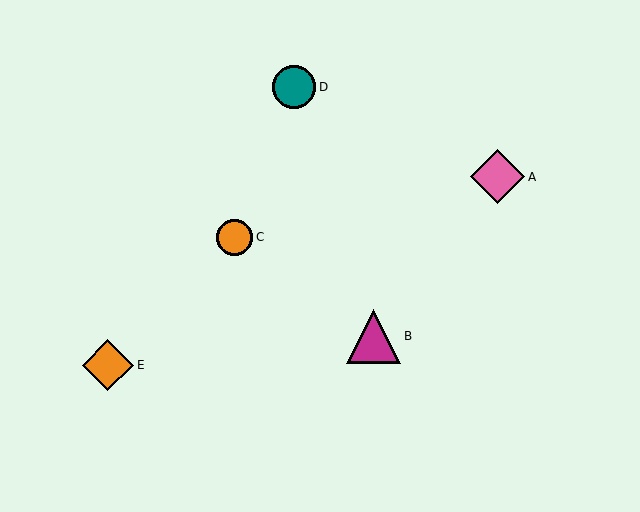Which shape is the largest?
The pink diamond (labeled A) is the largest.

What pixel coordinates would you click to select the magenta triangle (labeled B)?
Click at (374, 336) to select the magenta triangle B.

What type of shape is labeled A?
Shape A is a pink diamond.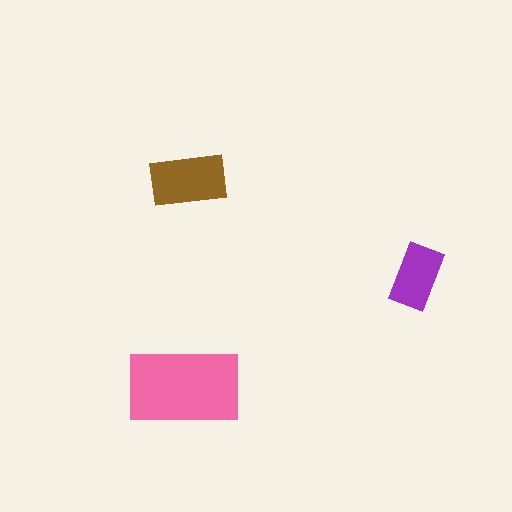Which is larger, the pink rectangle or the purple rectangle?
The pink one.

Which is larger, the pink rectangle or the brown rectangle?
The pink one.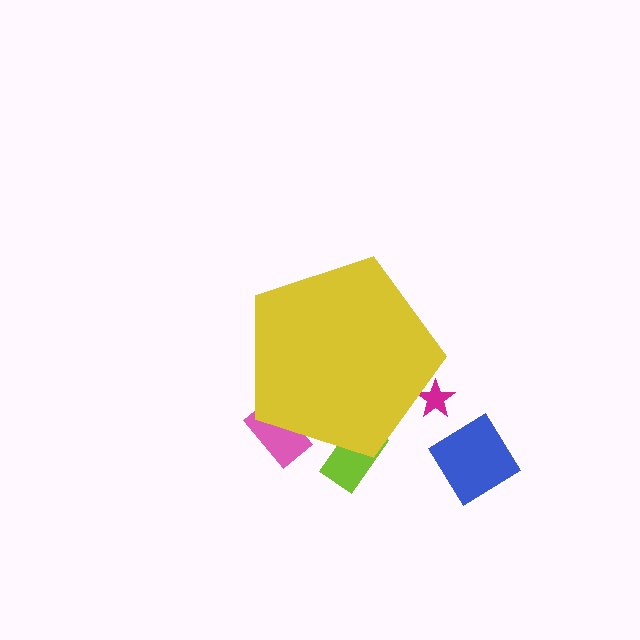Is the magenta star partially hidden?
Yes, the magenta star is partially hidden behind the yellow pentagon.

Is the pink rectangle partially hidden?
Yes, the pink rectangle is partially hidden behind the yellow pentagon.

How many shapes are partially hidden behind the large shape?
3 shapes are partially hidden.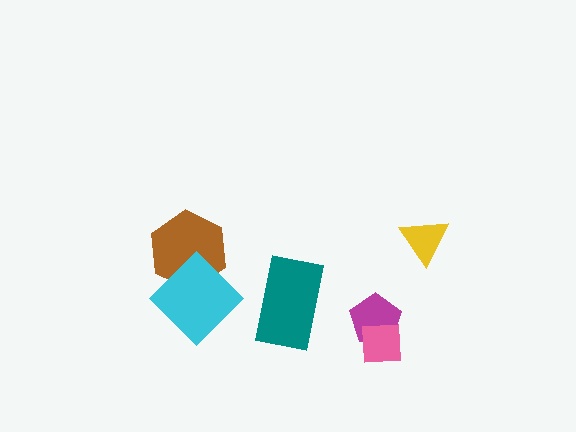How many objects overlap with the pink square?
1 object overlaps with the pink square.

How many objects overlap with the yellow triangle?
0 objects overlap with the yellow triangle.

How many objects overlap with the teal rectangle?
0 objects overlap with the teal rectangle.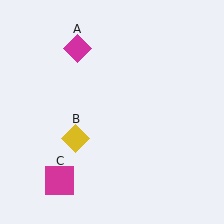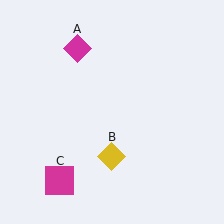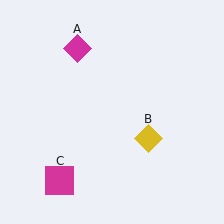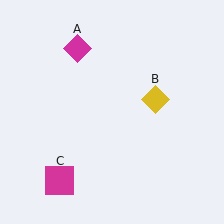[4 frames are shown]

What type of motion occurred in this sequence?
The yellow diamond (object B) rotated counterclockwise around the center of the scene.